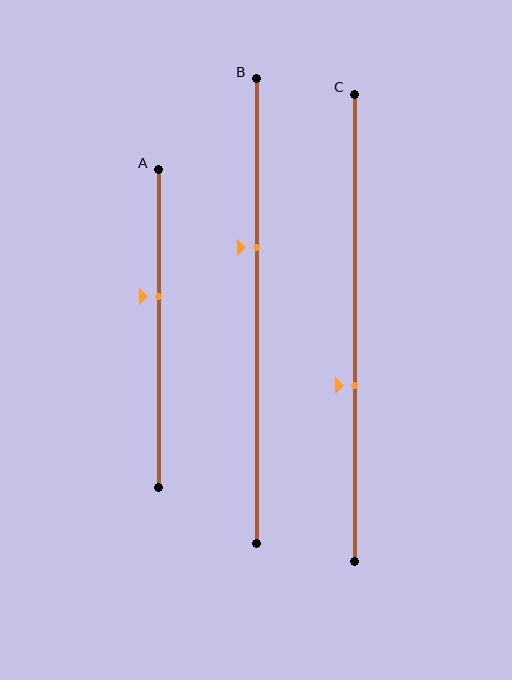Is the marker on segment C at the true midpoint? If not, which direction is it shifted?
No, the marker on segment C is shifted downward by about 12% of the segment length.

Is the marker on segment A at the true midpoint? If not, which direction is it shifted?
No, the marker on segment A is shifted upward by about 10% of the segment length.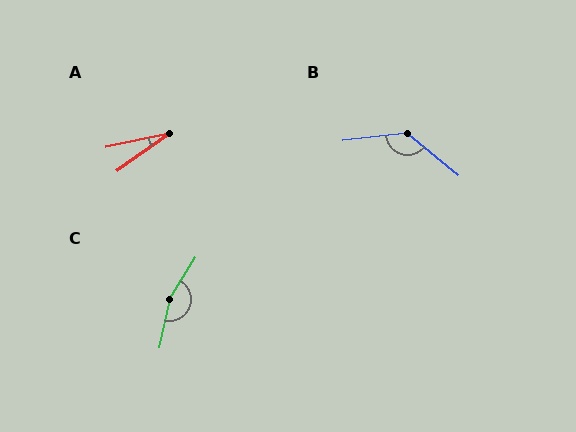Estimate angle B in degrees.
Approximately 134 degrees.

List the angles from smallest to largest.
A (24°), B (134°), C (160°).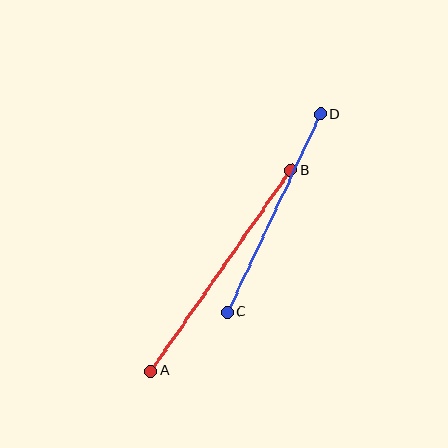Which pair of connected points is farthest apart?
Points A and B are farthest apart.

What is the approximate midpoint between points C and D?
The midpoint is at approximately (274, 213) pixels.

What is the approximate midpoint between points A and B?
The midpoint is at approximately (221, 271) pixels.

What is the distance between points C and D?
The distance is approximately 219 pixels.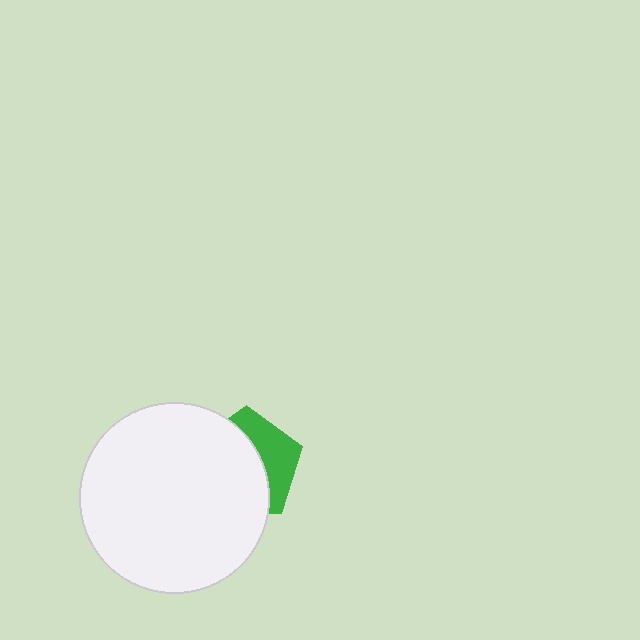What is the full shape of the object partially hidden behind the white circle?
The partially hidden object is a green pentagon.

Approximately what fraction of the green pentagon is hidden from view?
Roughly 63% of the green pentagon is hidden behind the white circle.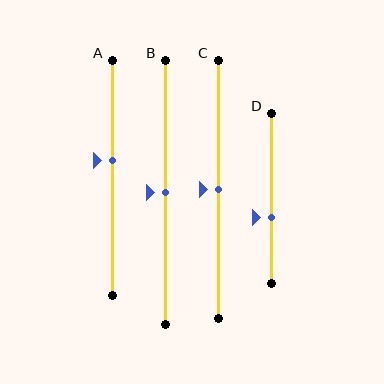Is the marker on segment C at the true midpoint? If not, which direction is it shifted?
Yes, the marker on segment C is at the true midpoint.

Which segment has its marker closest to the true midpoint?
Segment B has its marker closest to the true midpoint.